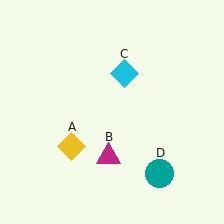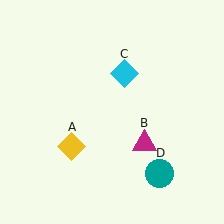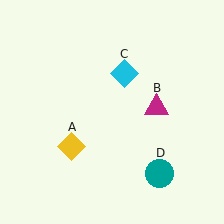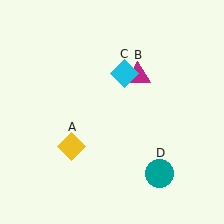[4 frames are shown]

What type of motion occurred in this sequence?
The magenta triangle (object B) rotated counterclockwise around the center of the scene.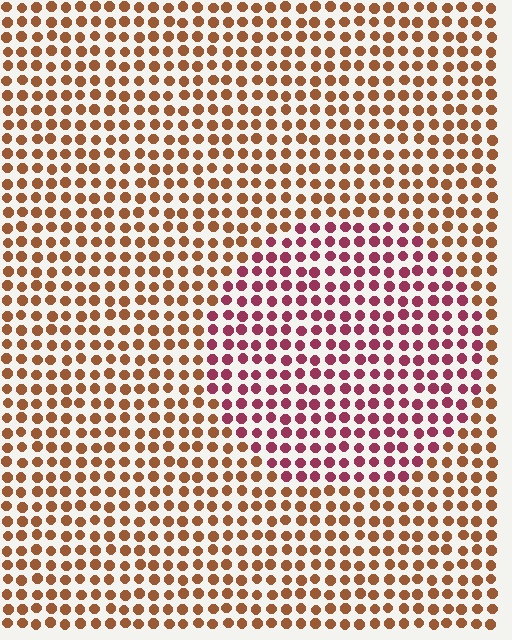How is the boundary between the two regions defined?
The boundary is defined purely by a slight shift in hue (about 44 degrees). Spacing, size, and orientation are identical on both sides.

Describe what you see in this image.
The image is filled with small brown elements in a uniform arrangement. A circle-shaped region is visible where the elements are tinted to a slightly different hue, forming a subtle color boundary.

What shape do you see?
I see a circle.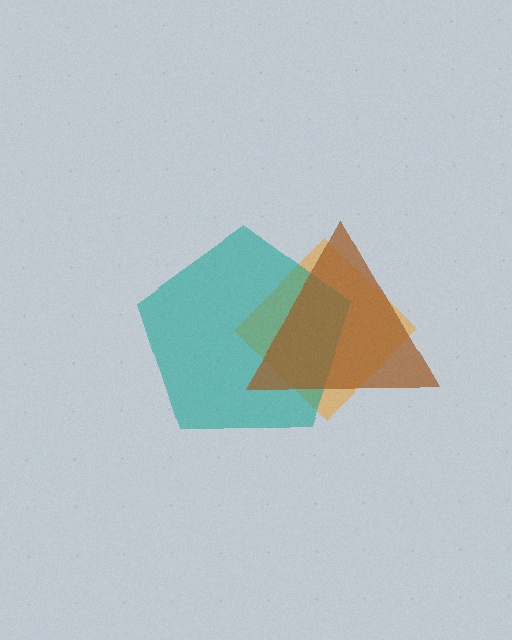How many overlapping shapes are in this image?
There are 3 overlapping shapes in the image.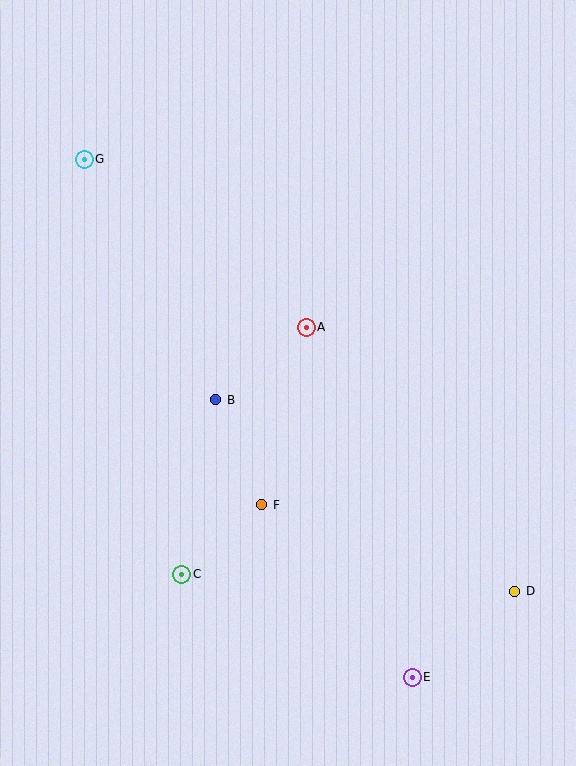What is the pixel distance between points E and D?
The distance between E and D is 134 pixels.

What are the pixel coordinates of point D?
Point D is at (515, 591).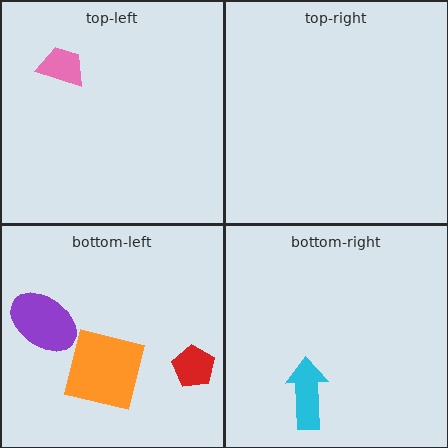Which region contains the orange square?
The bottom-left region.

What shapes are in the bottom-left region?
The red pentagon, the purple ellipse, the orange square.